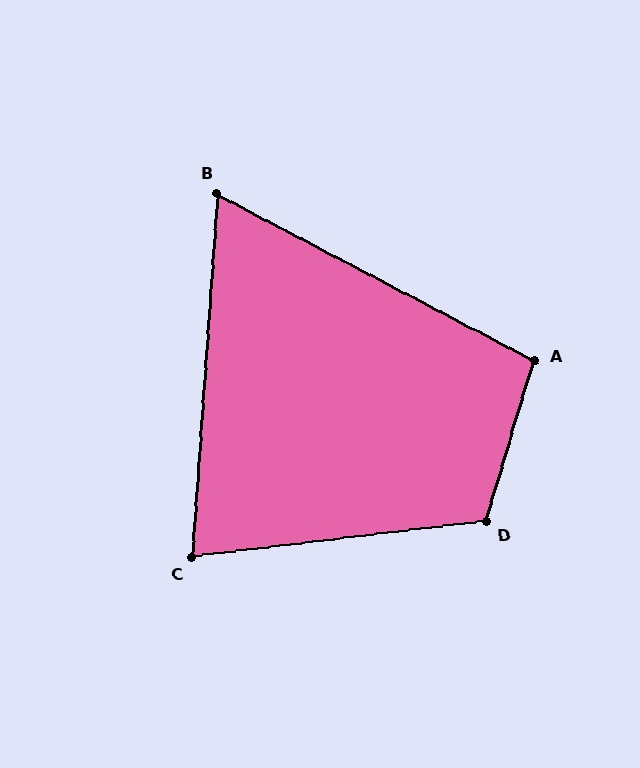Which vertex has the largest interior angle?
D, at approximately 113 degrees.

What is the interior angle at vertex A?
Approximately 101 degrees (obtuse).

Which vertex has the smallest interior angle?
B, at approximately 67 degrees.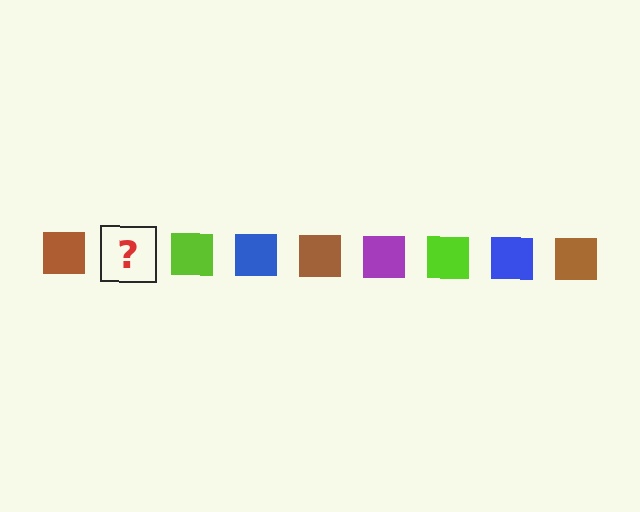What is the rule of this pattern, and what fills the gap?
The rule is that the pattern cycles through brown, purple, lime, blue squares. The gap should be filled with a purple square.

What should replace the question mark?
The question mark should be replaced with a purple square.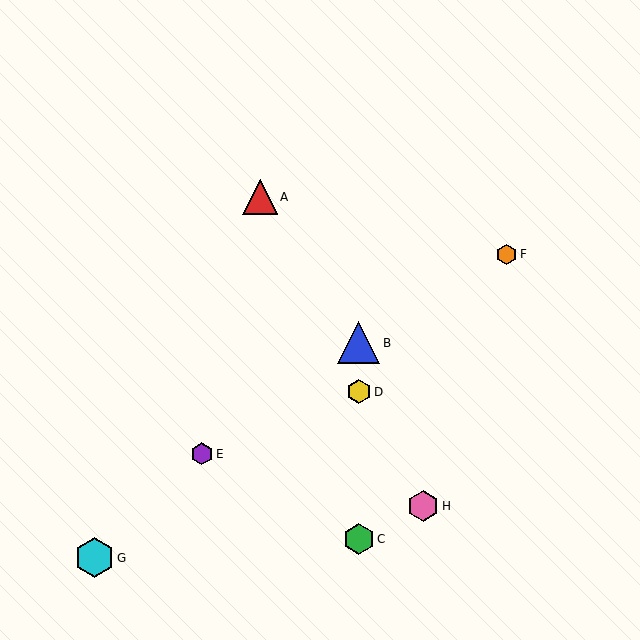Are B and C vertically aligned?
Yes, both are at x≈359.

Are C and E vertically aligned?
No, C is at x≈359 and E is at x≈202.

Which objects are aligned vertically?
Objects B, C, D are aligned vertically.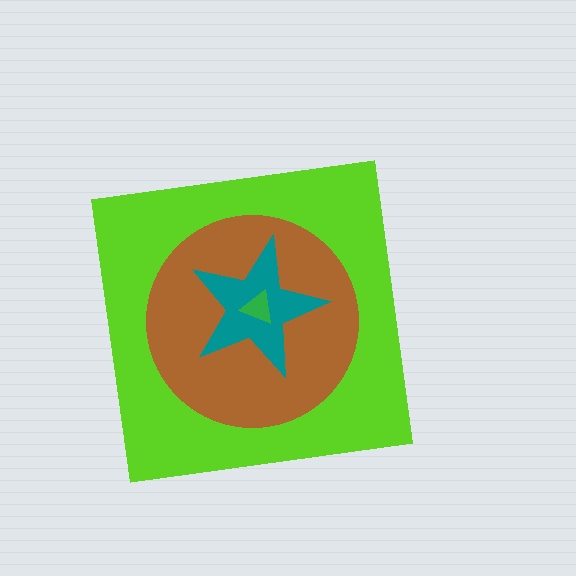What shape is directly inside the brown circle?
The teal star.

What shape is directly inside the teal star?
The green triangle.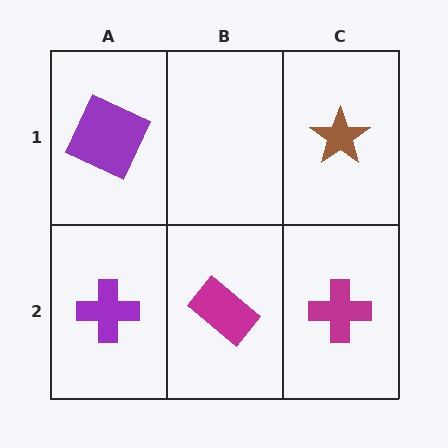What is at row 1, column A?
A purple square.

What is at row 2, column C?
A magenta cross.